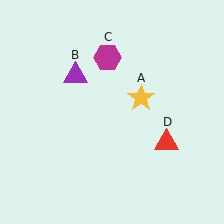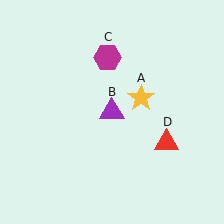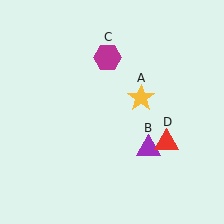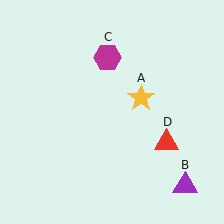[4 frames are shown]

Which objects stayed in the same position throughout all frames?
Yellow star (object A) and magenta hexagon (object C) and red triangle (object D) remained stationary.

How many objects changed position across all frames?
1 object changed position: purple triangle (object B).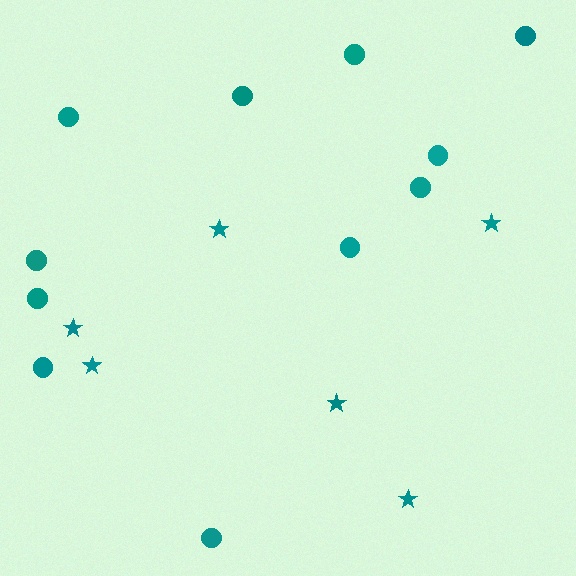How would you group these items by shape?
There are 2 groups: one group of stars (6) and one group of circles (11).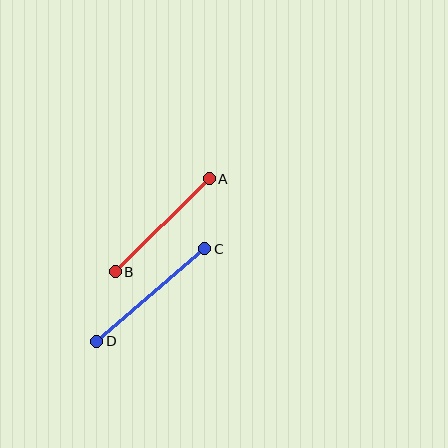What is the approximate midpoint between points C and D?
The midpoint is at approximately (151, 295) pixels.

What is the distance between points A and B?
The distance is approximately 132 pixels.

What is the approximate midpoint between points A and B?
The midpoint is at approximately (162, 225) pixels.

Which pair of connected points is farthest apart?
Points C and D are farthest apart.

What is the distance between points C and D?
The distance is approximately 142 pixels.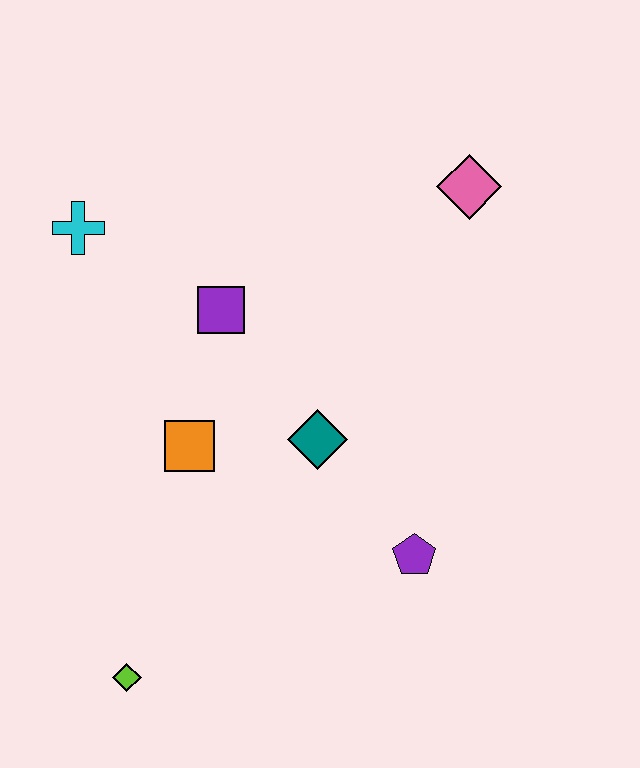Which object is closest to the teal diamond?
The orange square is closest to the teal diamond.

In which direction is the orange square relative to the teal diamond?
The orange square is to the left of the teal diamond.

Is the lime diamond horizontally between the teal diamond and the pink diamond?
No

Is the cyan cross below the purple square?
No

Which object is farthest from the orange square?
The pink diamond is farthest from the orange square.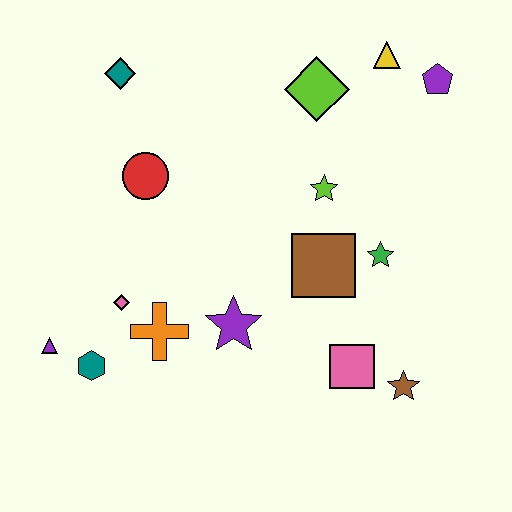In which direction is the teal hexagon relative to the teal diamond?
The teal hexagon is below the teal diamond.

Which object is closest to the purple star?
The orange cross is closest to the purple star.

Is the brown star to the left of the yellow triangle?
No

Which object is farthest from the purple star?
The purple pentagon is farthest from the purple star.